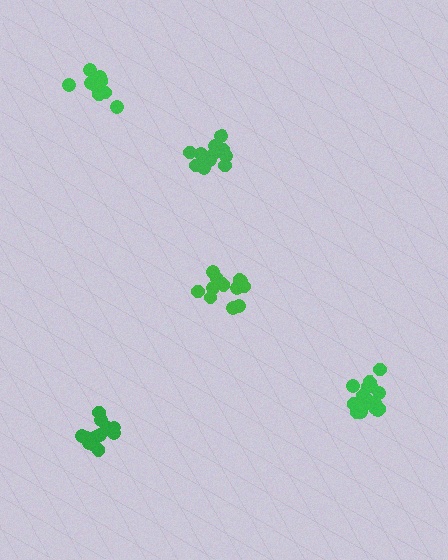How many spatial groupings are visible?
There are 5 spatial groupings.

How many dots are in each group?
Group 1: 15 dots, Group 2: 15 dots, Group 3: 16 dots, Group 4: 11 dots, Group 5: 13 dots (70 total).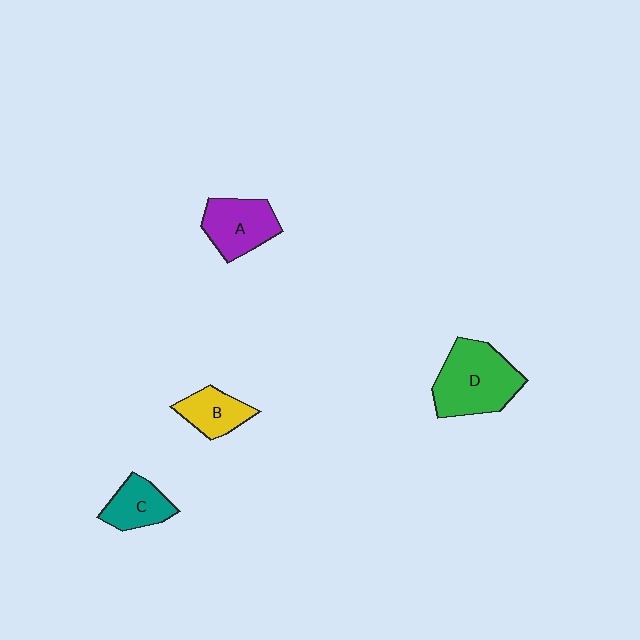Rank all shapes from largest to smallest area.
From largest to smallest: D (green), A (purple), C (teal), B (yellow).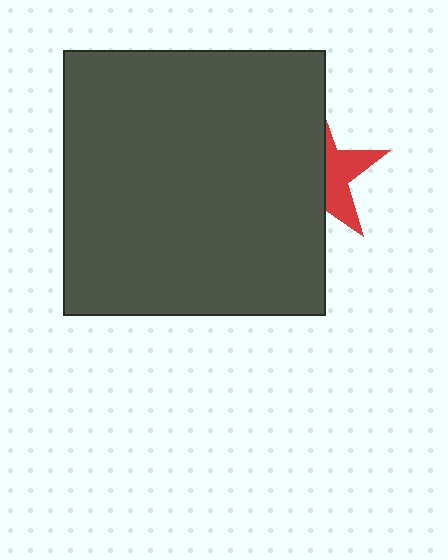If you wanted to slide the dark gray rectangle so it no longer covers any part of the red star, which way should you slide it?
Slide it left — that is the most direct way to separate the two shapes.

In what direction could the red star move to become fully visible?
The red star could move right. That would shift it out from behind the dark gray rectangle entirely.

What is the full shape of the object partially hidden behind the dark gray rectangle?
The partially hidden object is a red star.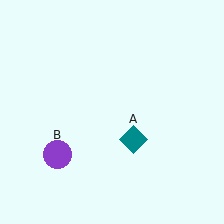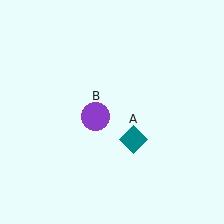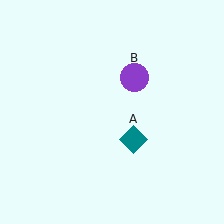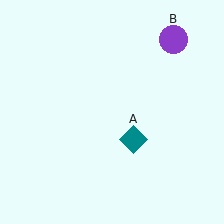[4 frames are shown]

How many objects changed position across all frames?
1 object changed position: purple circle (object B).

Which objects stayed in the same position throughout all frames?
Teal diamond (object A) remained stationary.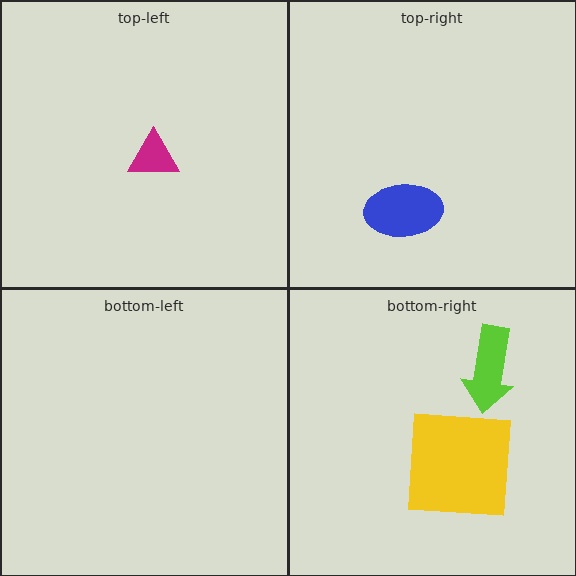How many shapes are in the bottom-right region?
2.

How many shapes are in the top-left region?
1.